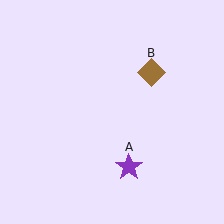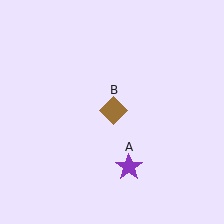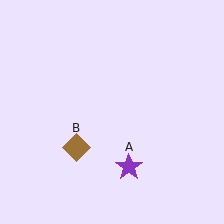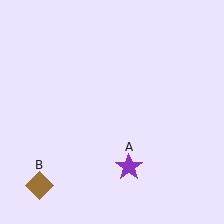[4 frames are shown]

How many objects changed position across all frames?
1 object changed position: brown diamond (object B).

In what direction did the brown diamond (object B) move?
The brown diamond (object B) moved down and to the left.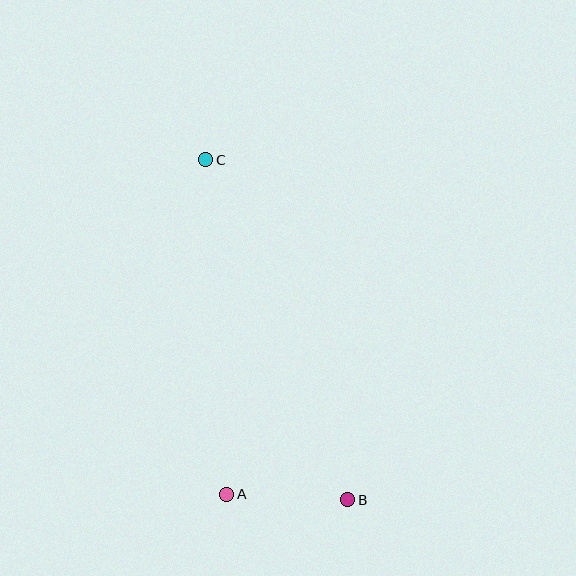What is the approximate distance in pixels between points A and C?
The distance between A and C is approximately 335 pixels.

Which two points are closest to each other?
Points A and B are closest to each other.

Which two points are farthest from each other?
Points B and C are farthest from each other.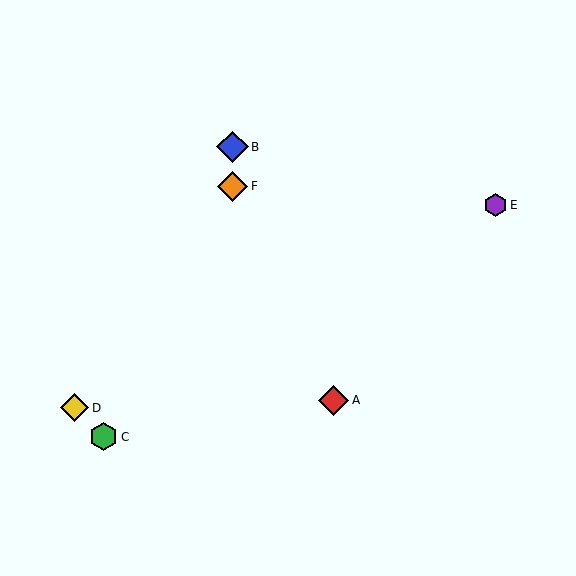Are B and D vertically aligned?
No, B is at x≈233 and D is at x≈75.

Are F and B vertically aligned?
Yes, both are at x≈233.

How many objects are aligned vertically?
2 objects (B, F) are aligned vertically.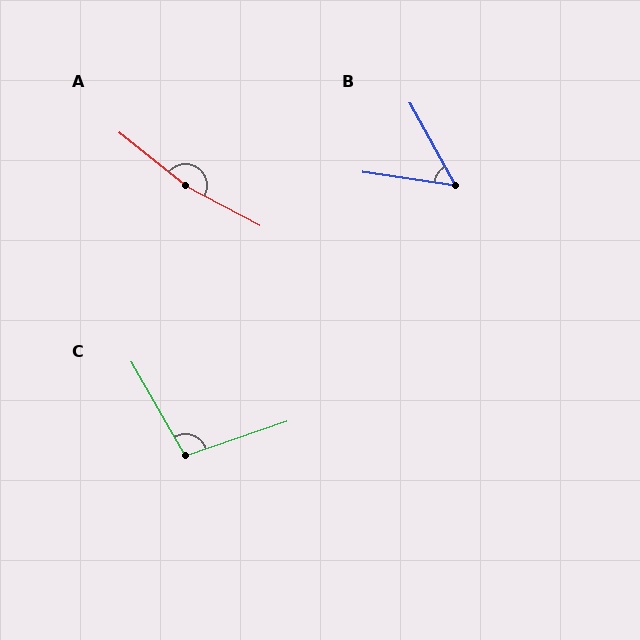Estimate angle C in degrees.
Approximately 101 degrees.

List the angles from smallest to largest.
B (53°), C (101°), A (169°).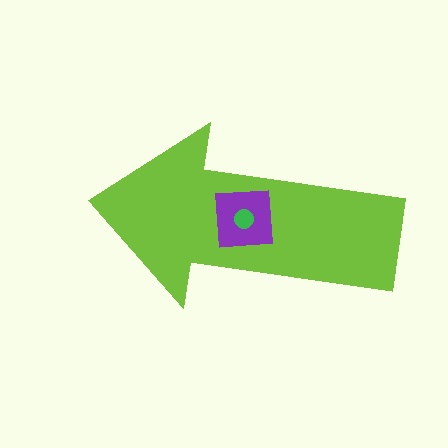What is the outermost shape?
The lime arrow.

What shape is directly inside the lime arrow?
The purple square.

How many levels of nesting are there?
3.